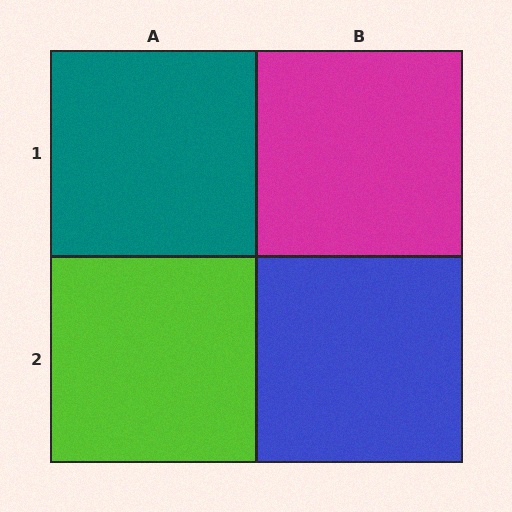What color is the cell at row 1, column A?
Teal.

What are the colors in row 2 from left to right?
Lime, blue.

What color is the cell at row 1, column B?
Magenta.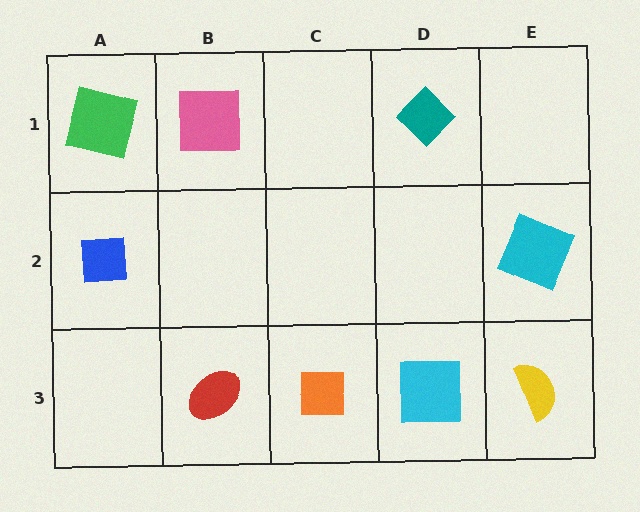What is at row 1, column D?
A teal diamond.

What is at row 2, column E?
A cyan square.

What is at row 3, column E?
A yellow semicircle.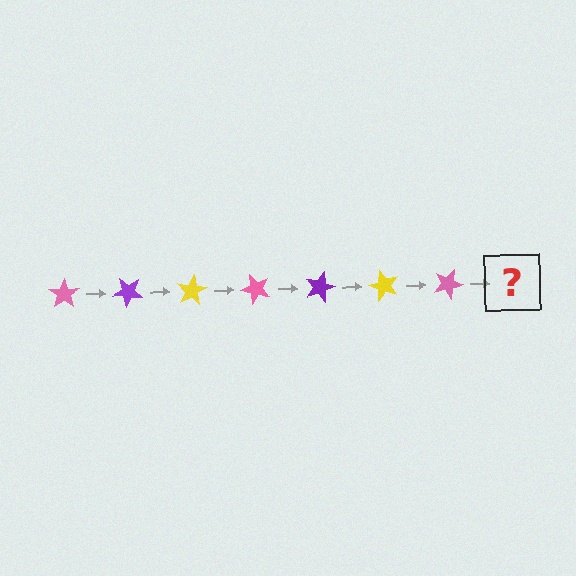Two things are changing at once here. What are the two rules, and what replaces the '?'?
The two rules are that it rotates 40 degrees each step and the color cycles through pink, purple, and yellow. The '?' should be a purple star, rotated 280 degrees from the start.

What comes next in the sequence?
The next element should be a purple star, rotated 280 degrees from the start.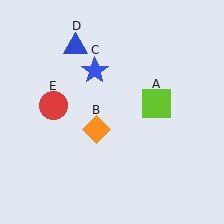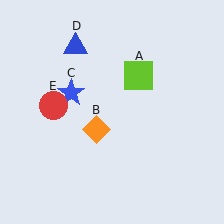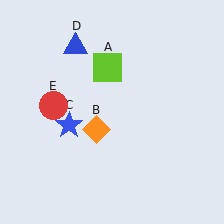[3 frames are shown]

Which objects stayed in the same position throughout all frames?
Orange diamond (object B) and blue triangle (object D) and red circle (object E) remained stationary.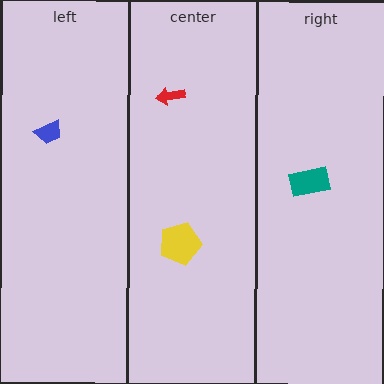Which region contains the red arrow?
The center region.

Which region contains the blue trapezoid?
The left region.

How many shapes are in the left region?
1.